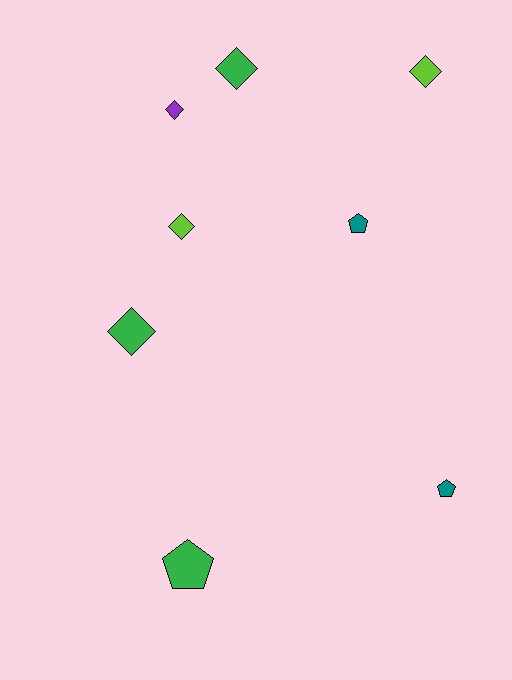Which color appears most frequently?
Green, with 3 objects.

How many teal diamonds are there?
There are no teal diamonds.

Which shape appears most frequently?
Diamond, with 5 objects.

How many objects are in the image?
There are 8 objects.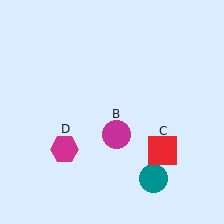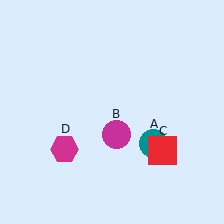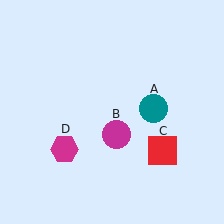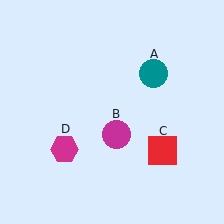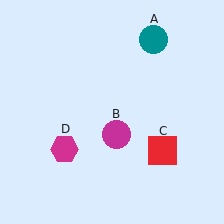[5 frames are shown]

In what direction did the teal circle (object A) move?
The teal circle (object A) moved up.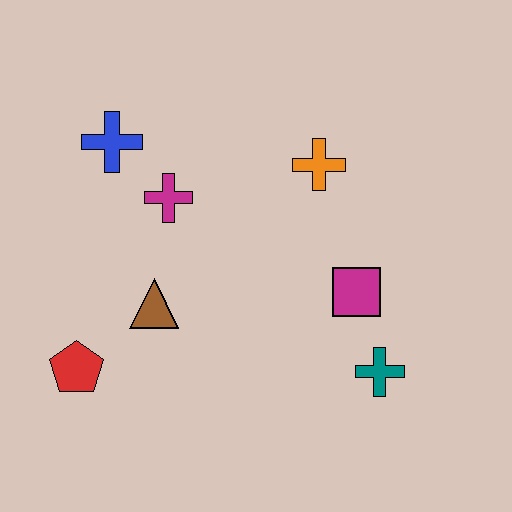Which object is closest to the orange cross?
The magenta square is closest to the orange cross.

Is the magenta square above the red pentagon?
Yes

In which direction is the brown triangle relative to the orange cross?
The brown triangle is to the left of the orange cross.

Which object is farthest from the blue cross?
The teal cross is farthest from the blue cross.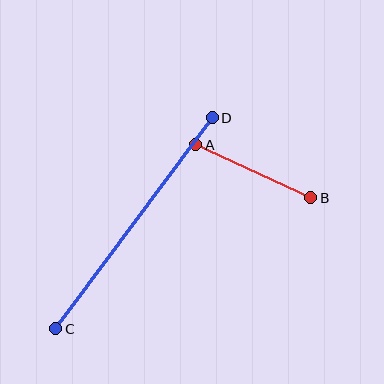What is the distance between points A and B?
The distance is approximately 127 pixels.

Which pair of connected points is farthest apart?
Points C and D are farthest apart.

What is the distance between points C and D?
The distance is approximately 263 pixels.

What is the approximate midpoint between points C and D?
The midpoint is at approximately (134, 223) pixels.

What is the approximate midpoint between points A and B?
The midpoint is at approximately (253, 171) pixels.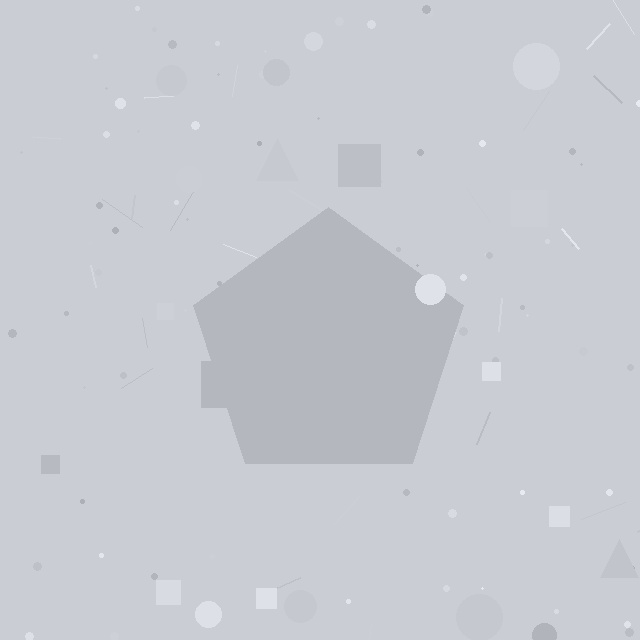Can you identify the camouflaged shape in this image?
The camouflaged shape is a pentagon.